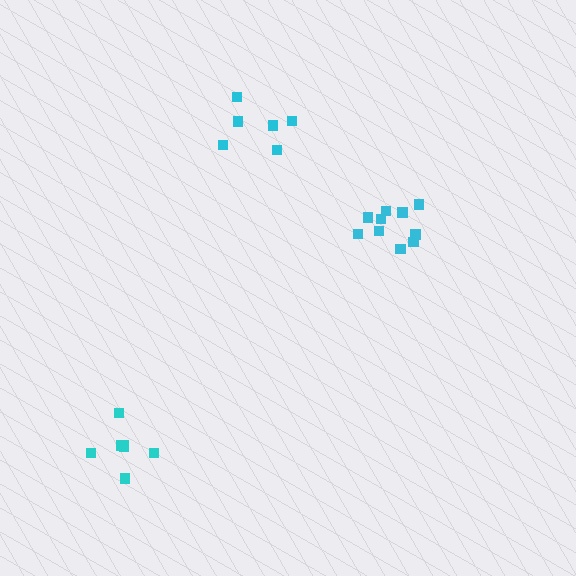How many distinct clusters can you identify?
There are 3 distinct clusters.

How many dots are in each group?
Group 1: 10 dots, Group 2: 7 dots, Group 3: 7 dots (24 total).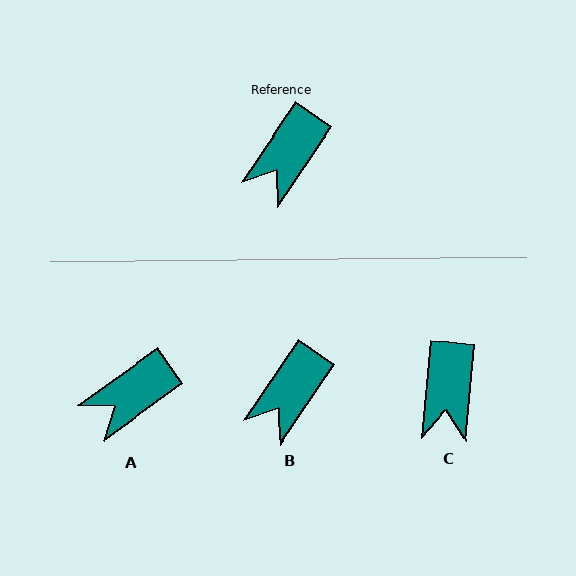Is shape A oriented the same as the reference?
No, it is off by about 21 degrees.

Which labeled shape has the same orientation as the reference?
B.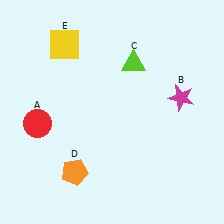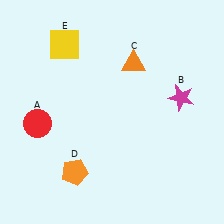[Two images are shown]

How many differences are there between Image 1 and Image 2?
There is 1 difference between the two images.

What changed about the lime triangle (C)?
In Image 1, C is lime. In Image 2, it changed to orange.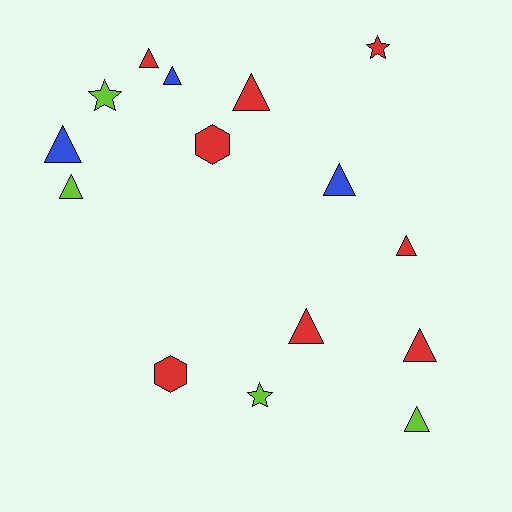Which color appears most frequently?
Red, with 8 objects.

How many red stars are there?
There is 1 red star.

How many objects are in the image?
There are 15 objects.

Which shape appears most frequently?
Triangle, with 10 objects.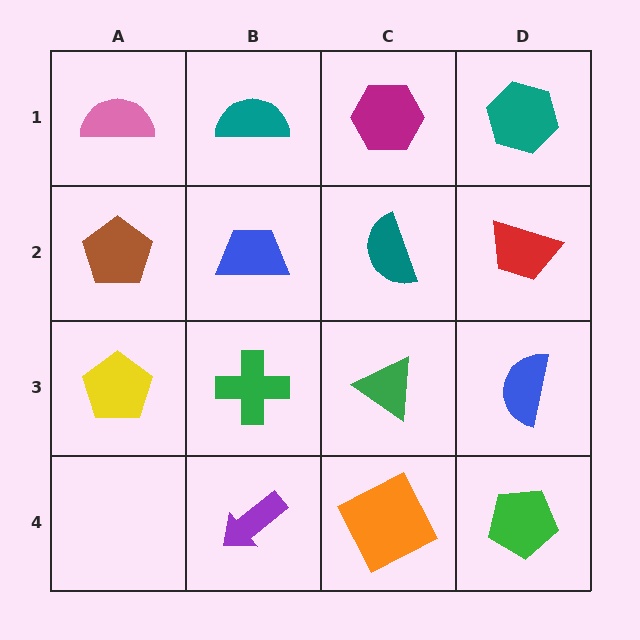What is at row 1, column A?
A pink semicircle.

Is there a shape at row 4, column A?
No, that cell is empty.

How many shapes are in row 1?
4 shapes.